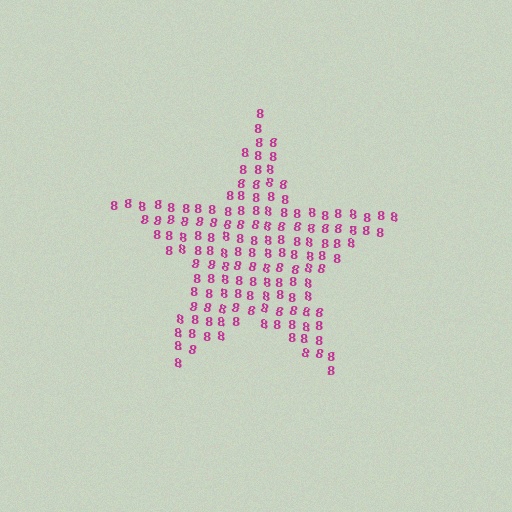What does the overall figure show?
The overall figure shows a star.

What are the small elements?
The small elements are digit 8's.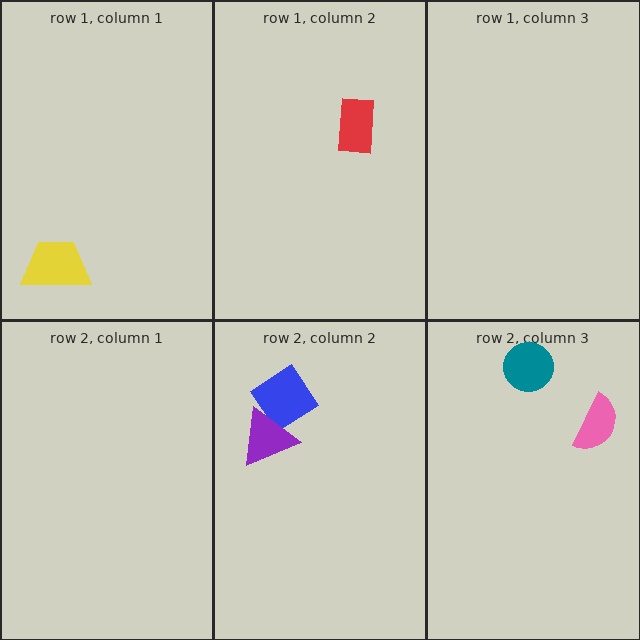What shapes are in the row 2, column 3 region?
The teal circle, the pink semicircle.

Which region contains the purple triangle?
The row 2, column 2 region.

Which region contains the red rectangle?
The row 1, column 2 region.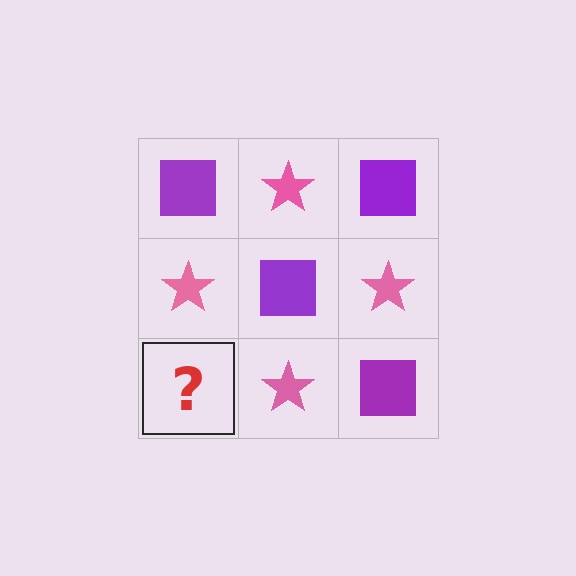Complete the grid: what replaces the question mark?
The question mark should be replaced with a purple square.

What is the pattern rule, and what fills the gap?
The rule is that it alternates purple square and pink star in a checkerboard pattern. The gap should be filled with a purple square.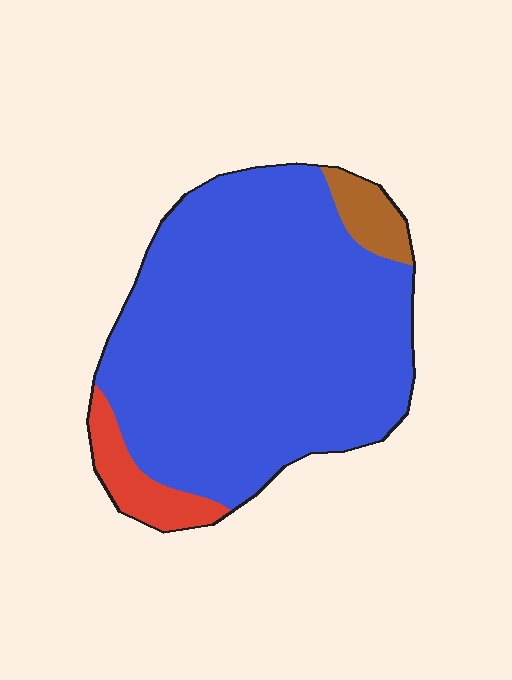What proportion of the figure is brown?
Brown covers 5% of the figure.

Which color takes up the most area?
Blue, at roughly 85%.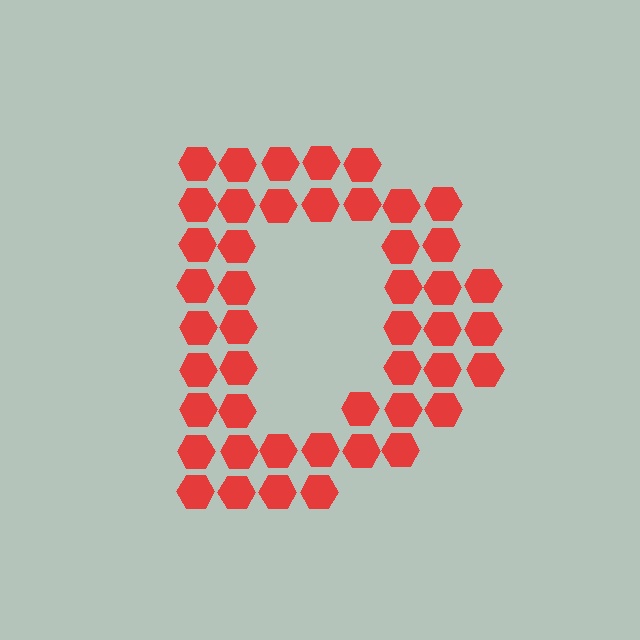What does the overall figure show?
The overall figure shows the letter D.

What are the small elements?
The small elements are hexagons.